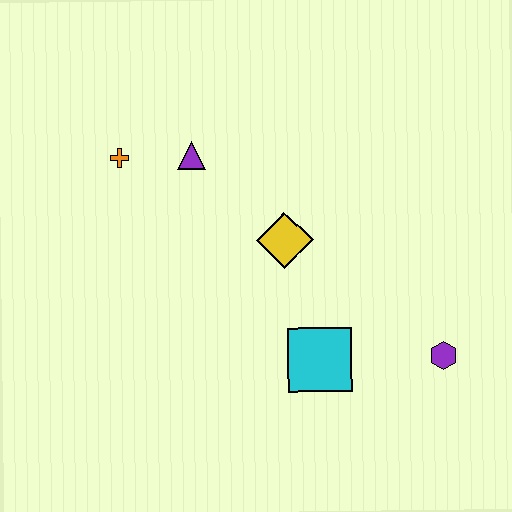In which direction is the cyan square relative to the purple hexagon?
The cyan square is to the left of the purple hexagon.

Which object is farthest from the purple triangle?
The purple hexagon is farthest from the purple triangle.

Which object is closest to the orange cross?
The purple triangle is closest to the orange cross.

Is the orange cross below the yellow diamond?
No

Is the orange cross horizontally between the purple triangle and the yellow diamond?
No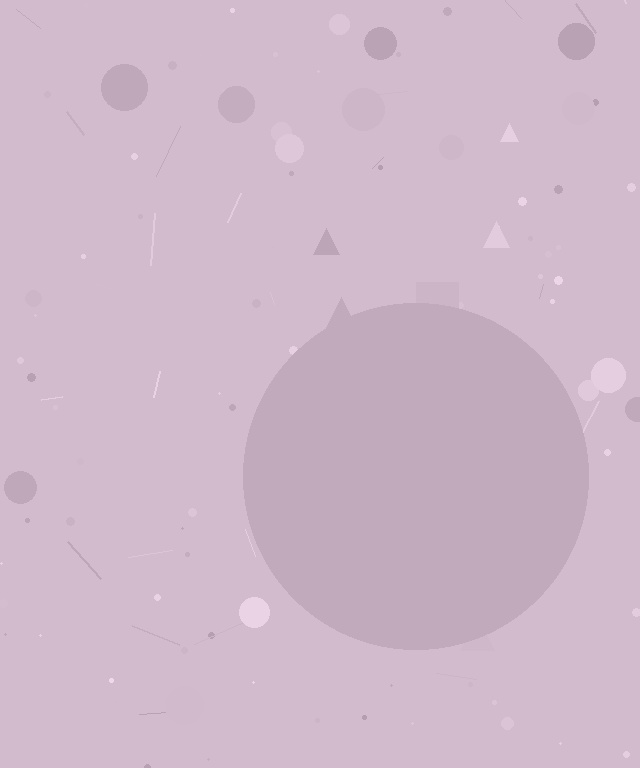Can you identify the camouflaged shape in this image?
The camouflaged shape is a circle.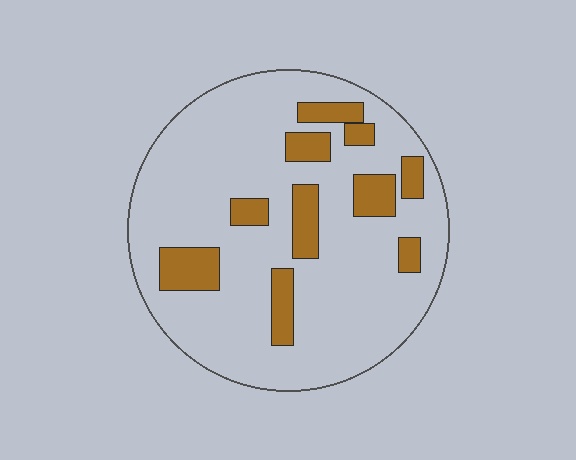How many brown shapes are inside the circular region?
10.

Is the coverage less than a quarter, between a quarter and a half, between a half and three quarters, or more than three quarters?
Less than a quarter.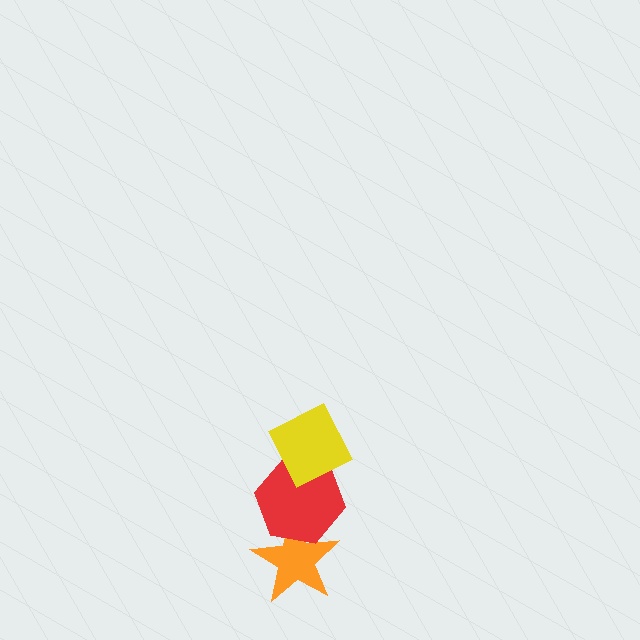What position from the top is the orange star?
The orange star is 3rd from the top.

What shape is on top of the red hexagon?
The yellow diamond is on top of the red hexagon.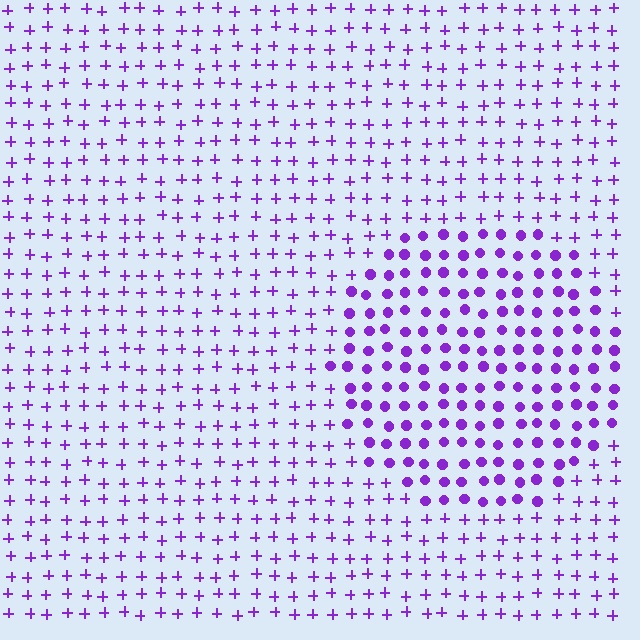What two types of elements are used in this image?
The image uses circles inside the circle region and plus signs outside it.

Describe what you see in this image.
The image is filled with small purple elements arranged in a uniform grid. A circle-shaped region contains circles, while the surrounding area contains plus signs. The boundary is defined purely by the change in element shape.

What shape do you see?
I see a circle.